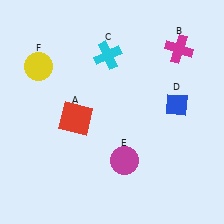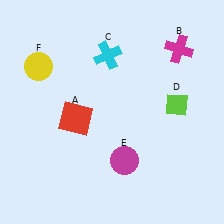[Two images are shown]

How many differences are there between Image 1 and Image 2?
There is 1 difference between the two images.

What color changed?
The diamond (D) changed from blue in Image 1 to lime in Image 2.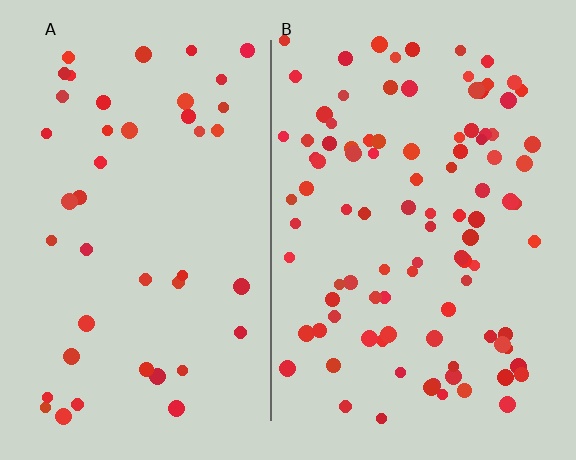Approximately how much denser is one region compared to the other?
Approximately 2.3× — region B over region A.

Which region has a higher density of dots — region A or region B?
B (the right).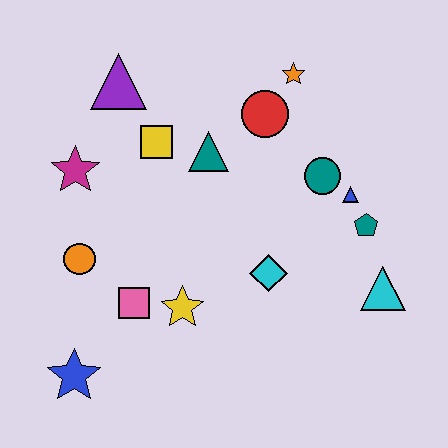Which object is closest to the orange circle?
The pink square is closest to the orange circle.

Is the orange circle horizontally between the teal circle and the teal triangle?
No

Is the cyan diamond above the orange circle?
No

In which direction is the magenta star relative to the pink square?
The magenta star is above the pink square.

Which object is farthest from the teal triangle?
The blue star is farthest from the teal triangle.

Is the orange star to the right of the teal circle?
No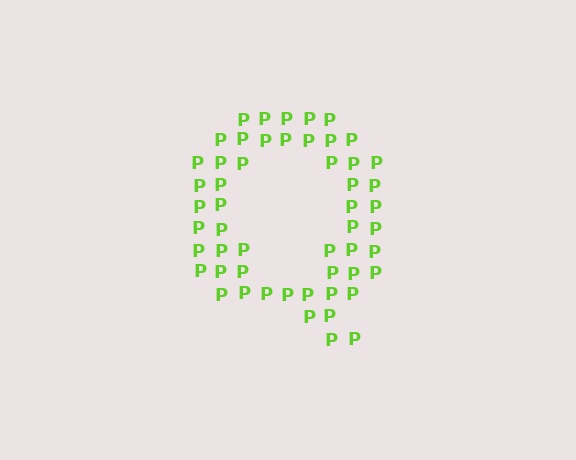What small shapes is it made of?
It is made of small letter P's.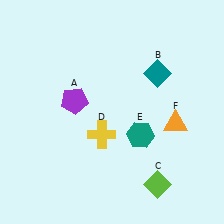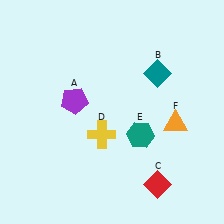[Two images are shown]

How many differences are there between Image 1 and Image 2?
There is 1 difference between the two images.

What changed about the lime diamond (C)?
In Image 1, C is lime. In Image 2, it changed to red.